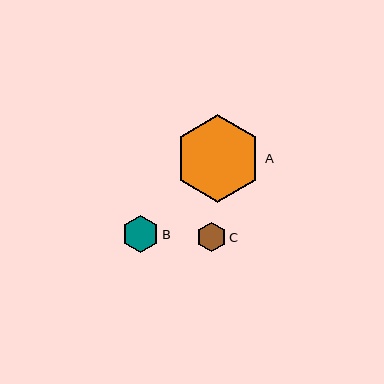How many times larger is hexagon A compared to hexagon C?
Hexagon A is approximately 3.0 times the size of hexagon C.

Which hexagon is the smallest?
Hexagon C is the smallest with a size of approximately 29 pixels.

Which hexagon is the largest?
Hexagon A is the largest with a size of approximately 88 pixels.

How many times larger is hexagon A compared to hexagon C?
Hexagon A is approximately 3.0 times the size of hexagon C.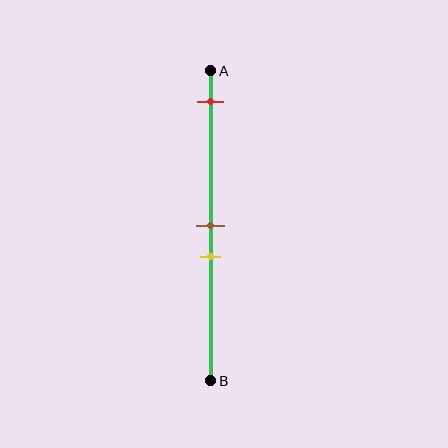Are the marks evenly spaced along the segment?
No, the marks are not evenly spaced.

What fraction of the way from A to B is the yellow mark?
The yellow mark is approximately 60% (0.6) of the way from A to B.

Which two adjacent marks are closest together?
The brown and yellow marks are the closest adjacent pair.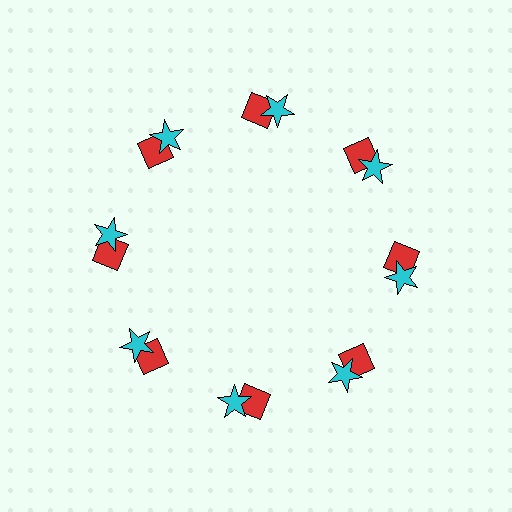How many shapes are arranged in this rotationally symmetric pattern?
There are 16 shapes, arranged in 8 groups of 2.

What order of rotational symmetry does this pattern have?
This pattern has 8-fold rotational symmetry.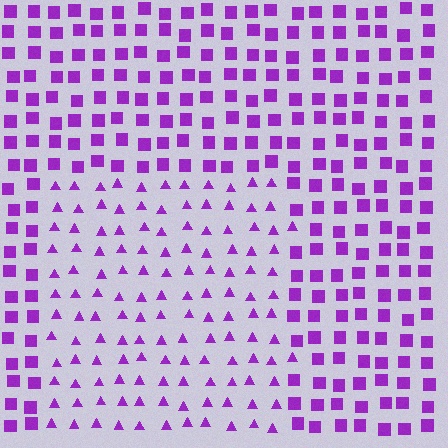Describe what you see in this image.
The image is filled with small purple elements arranged in a uniform grid. A rectangle-shaped region contains triangles, while the surrounding area contains squares. The boundary is defined purely by the change in element shape.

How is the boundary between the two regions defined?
The boundary is defined by a change in element shape: triangles inside vs. squares outside. All elements share the same color and spacing.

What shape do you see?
I see a rectangle.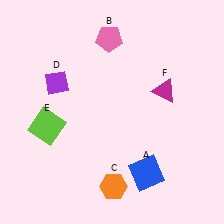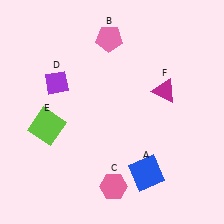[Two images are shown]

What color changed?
The hexagon (C) changed from orange in Image 1 to pink in Image 2.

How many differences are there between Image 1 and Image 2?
There is 1 difference between the two images.